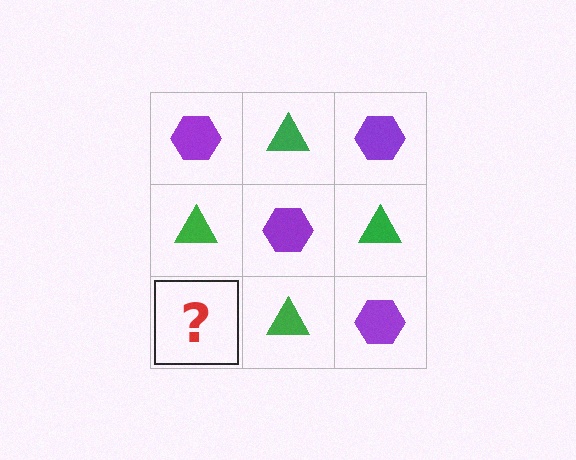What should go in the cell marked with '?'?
The missing cell should contain a purple hexagon.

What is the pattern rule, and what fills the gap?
The rule is that it alternates purple hexagon and green triangle in a checkerboard pattern. The gap should be filled with a purple hexagon.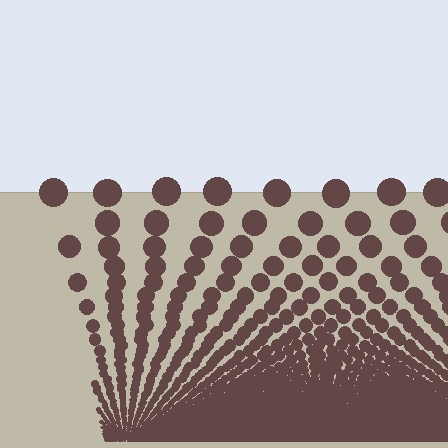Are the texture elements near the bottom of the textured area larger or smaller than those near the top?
Smaller. The gradient is inverted — elements near the bottom are smaller and denser.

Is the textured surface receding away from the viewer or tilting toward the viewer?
The surface appears to tilt toward the viewer. Texture elements get larger and sparser toward the top.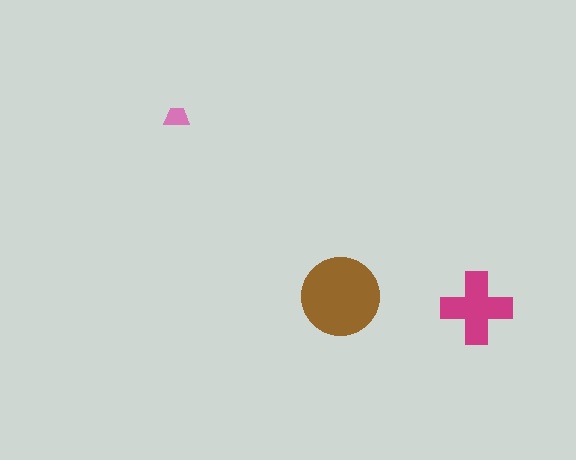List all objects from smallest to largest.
The pink trapezoid, the magenta cross, the brown circle.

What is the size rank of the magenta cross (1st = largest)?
2nd.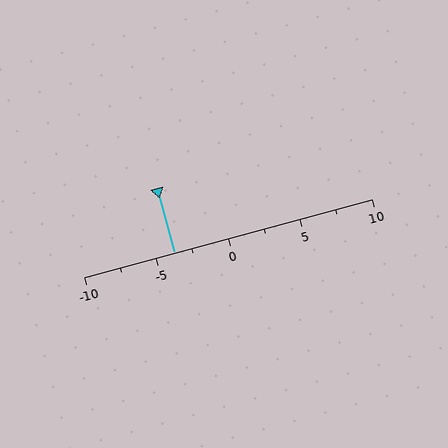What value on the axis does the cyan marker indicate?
The marker indicates approximately -3.8.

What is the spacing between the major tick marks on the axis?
The major ticks are spaced 5 apart.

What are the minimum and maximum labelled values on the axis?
The axis runs from -10 to 10.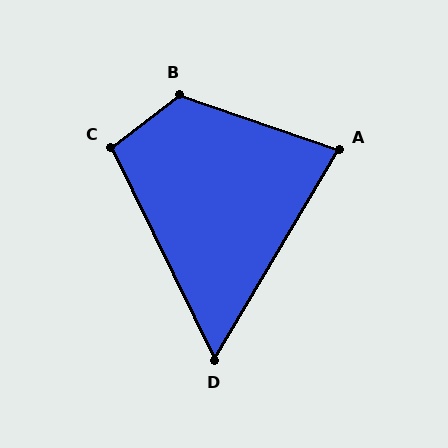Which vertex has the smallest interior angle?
D, at approximately 57 degrees.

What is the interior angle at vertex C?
Approximately 101 degrees (obtuse).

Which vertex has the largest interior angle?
B, at approximately 123 degrees.